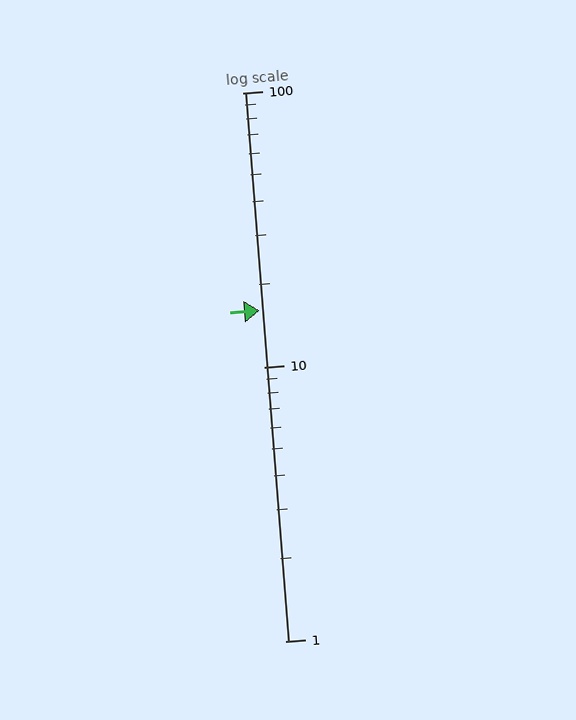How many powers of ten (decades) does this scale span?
The scale spans 2 decades, from 1 to 100.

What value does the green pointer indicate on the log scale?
The pointer indicates approximately 16.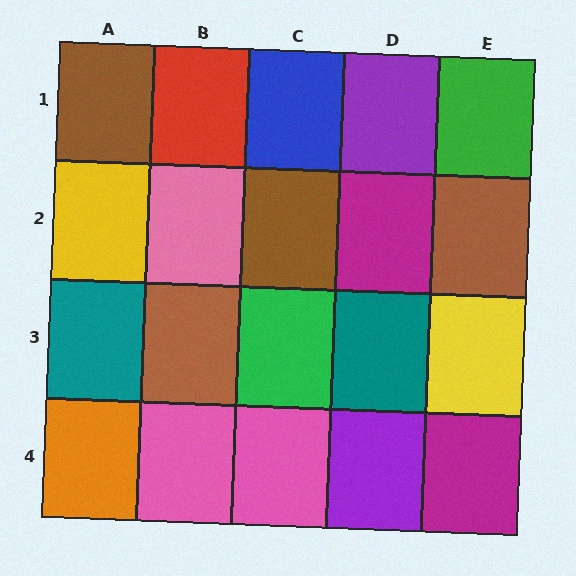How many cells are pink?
3 cells are pink.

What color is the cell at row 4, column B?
Pink.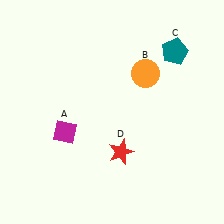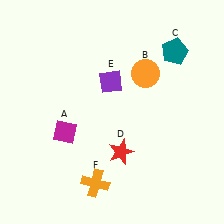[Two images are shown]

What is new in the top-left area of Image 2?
A purple diamond (E) was added in the top-left area of Image 2.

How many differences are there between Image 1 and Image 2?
There are 2 differences between the two images.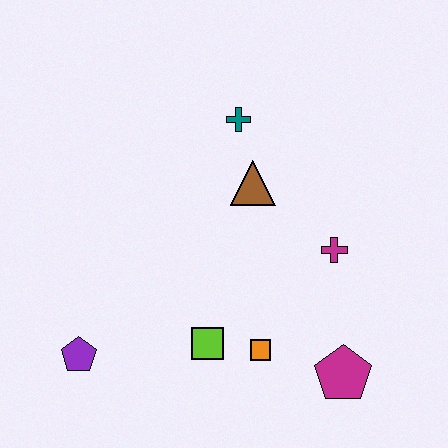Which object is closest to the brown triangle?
The teal cross is closest to the brown triangle.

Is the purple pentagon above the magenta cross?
No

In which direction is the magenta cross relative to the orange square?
The magenta cross is above the orange square.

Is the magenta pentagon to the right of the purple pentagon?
Yes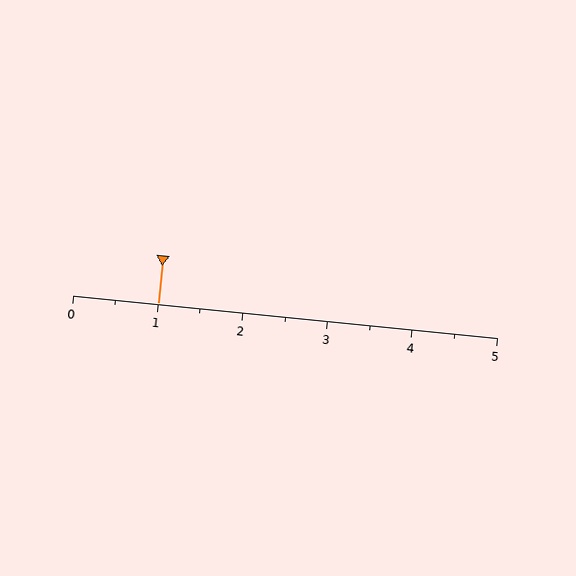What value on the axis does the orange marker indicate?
The marker indicates approximately 1.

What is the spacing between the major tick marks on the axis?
The major ticks are spaced 1 apart.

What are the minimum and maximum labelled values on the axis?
The axis runs from 0 to 5.